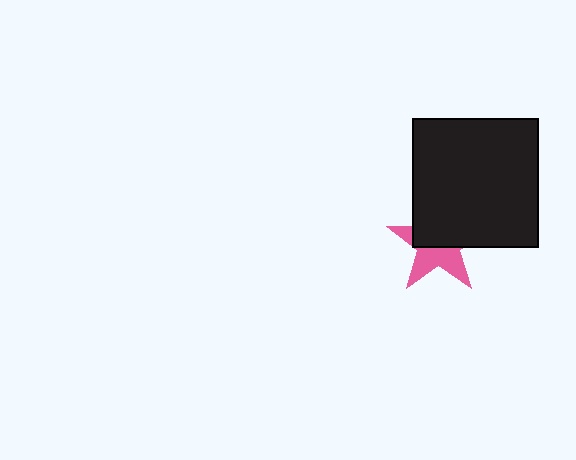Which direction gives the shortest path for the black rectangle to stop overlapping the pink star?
Moving up gives the shortest separation.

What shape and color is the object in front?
The object in front is a black rectangle.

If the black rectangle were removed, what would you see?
You would see the complete pink star.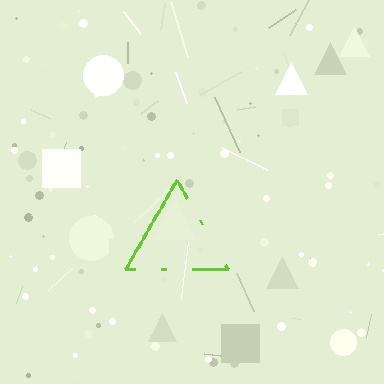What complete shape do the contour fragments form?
The contour fragments form a triangle.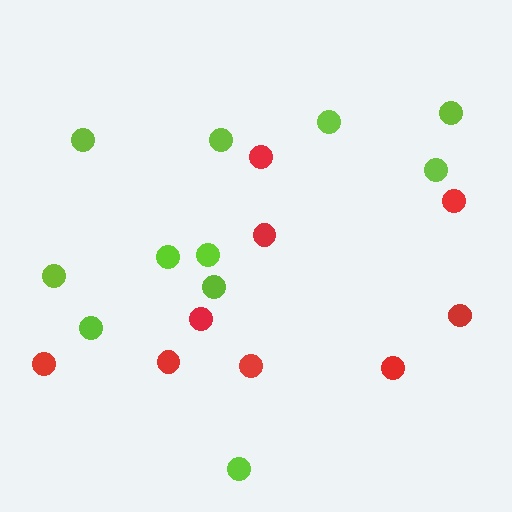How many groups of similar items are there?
There are 2 groups: one group of red circles (9) and one group of lime circles (11).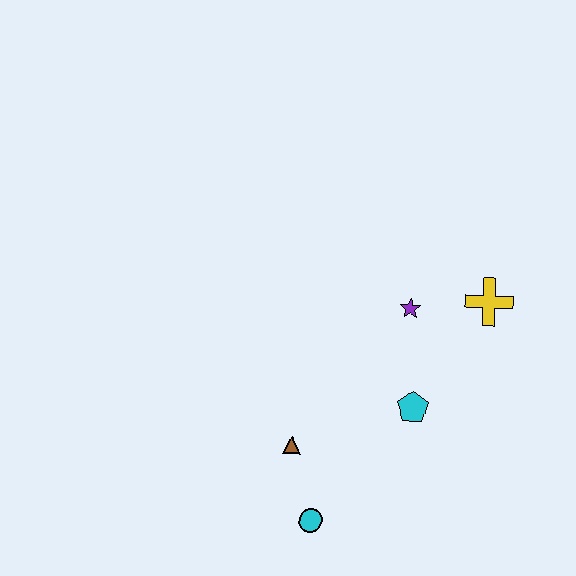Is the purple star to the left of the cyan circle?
No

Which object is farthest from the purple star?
The cyan circle is farthest from the purple star.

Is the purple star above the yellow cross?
No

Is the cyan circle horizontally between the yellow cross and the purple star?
No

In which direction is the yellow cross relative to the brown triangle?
The yellow cross is to the right of the brown triangle.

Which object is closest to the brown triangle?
The cyan circle is closest to the brown triangle.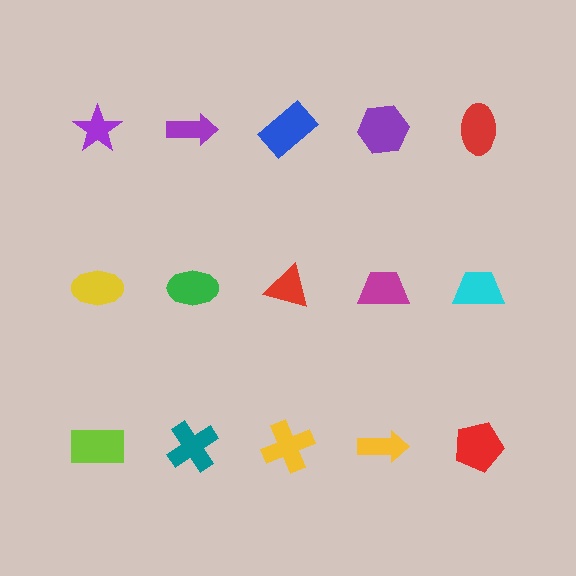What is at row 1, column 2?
A purple arrow.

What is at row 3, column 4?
A yellow arrow.